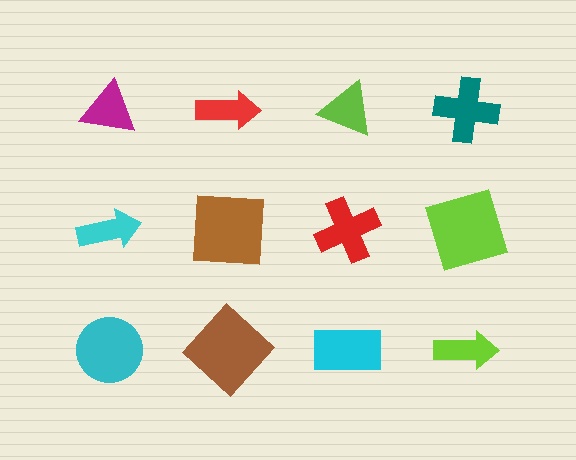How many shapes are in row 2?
4 shapes.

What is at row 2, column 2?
A brown square.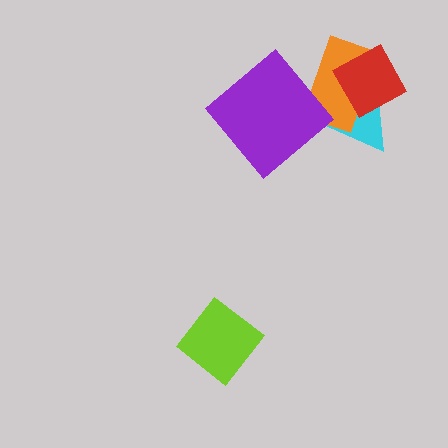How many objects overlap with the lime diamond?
0 objects overlap with the lime diamond.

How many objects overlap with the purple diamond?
1 object overlaps with the purple diamond.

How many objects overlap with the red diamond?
2 objects overlap with the red diamond.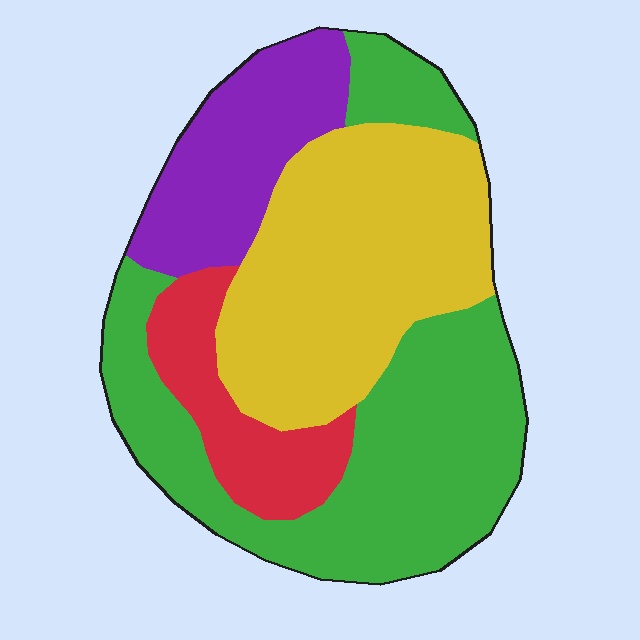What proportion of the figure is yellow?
Yellow covers 33% of the figure.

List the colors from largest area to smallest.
From largest to smallest: green, yellow, purple, red.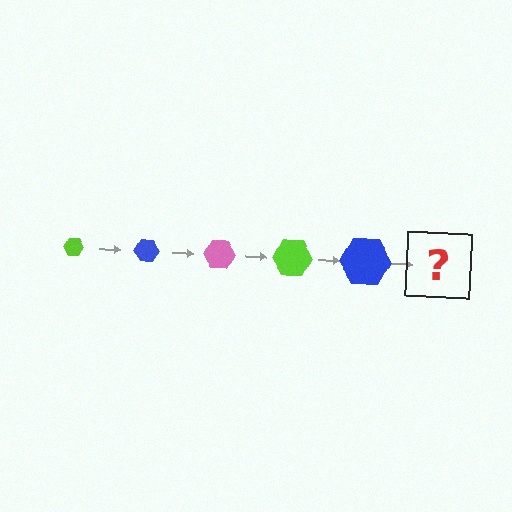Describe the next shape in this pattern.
It should be a pink hexagon, larger than the previous one.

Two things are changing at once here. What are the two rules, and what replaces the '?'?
The two rules are that the hexagon grows larger each step and the color cycles through lime, blue, and pink. The '?' should be a pink hexagon, larger than the previous one.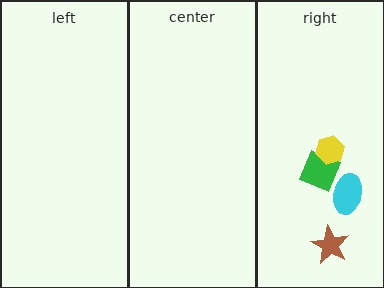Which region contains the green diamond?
The right region.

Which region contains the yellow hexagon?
The right region.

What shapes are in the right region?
The green diamond, the brown star, the yellow hexagon, the cyan ellipse.